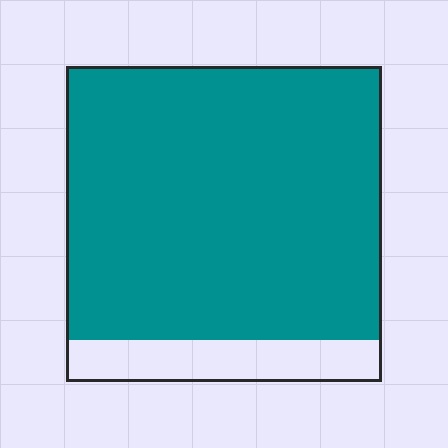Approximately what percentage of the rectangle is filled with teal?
Approximately 85%.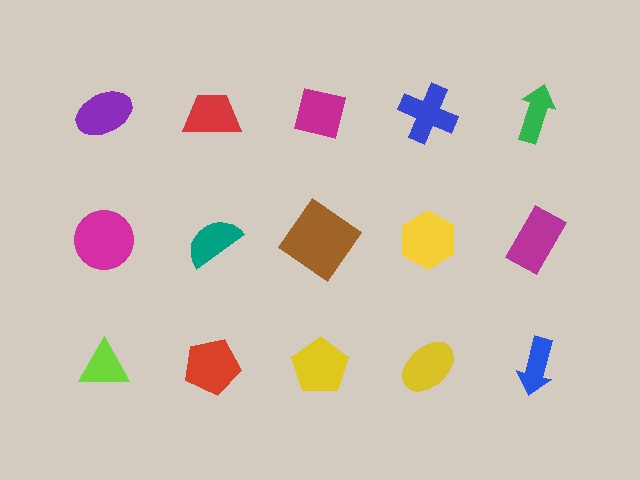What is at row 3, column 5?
A blue arrow.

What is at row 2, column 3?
A brown diamond.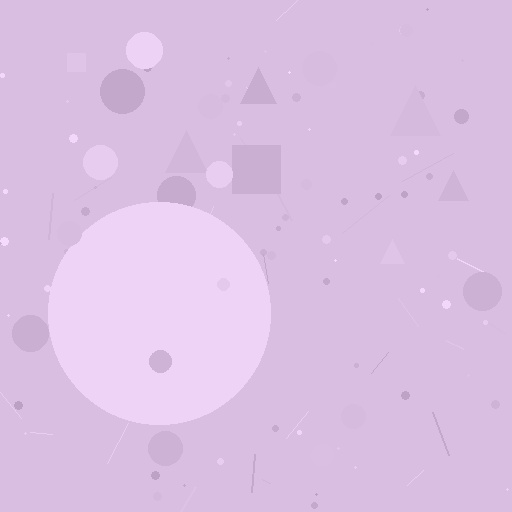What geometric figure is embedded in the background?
A circle is embedded in the background.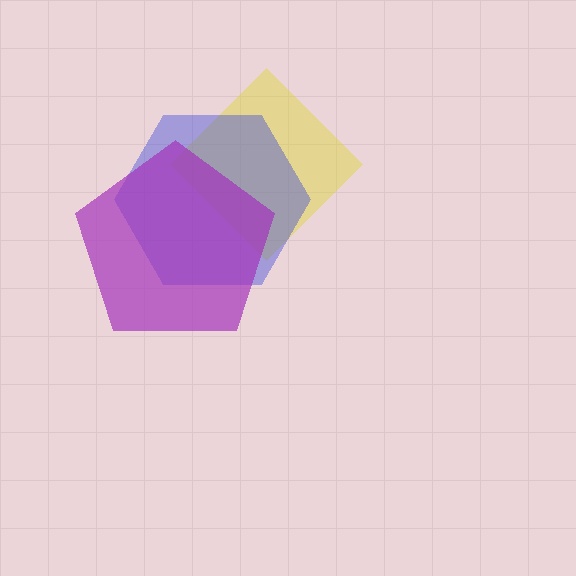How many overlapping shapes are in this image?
There are 3 overlapping shapes in the image.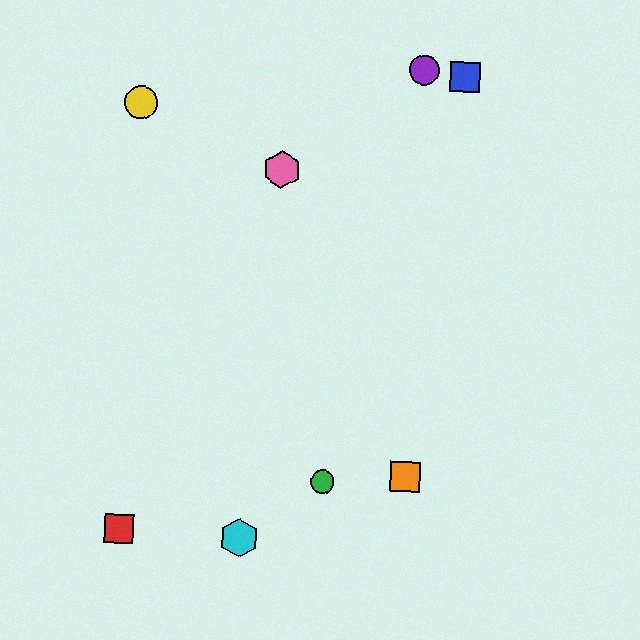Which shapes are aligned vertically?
The purple circle, the orange square are aligned vertically.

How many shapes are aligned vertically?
2 shapes (the purple circle, the orange square) are aligned vertically.